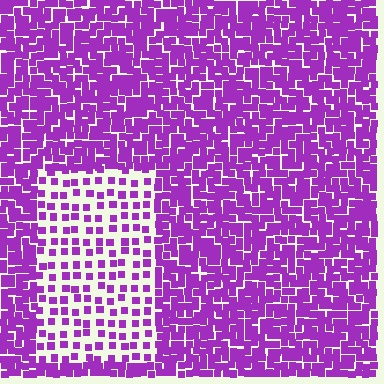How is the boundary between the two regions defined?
The boundary is defined by a change in element density (approximately 2.5x ratio). All elements are the same color, size, and shape.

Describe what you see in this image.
The image contains small purple elements arranged at two different densities. A rectangle-shaped region is visible where the elements are less densely packed than the surrounding area.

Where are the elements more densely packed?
The elements are more densely packed outside the rectangle boundary.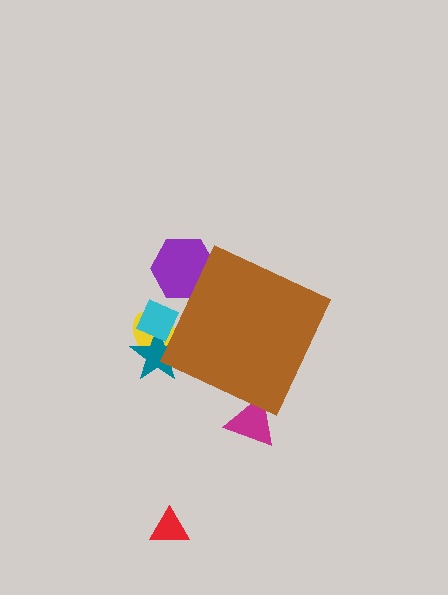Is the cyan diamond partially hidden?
Yes, the cyan diamond is partially hidden behind the brown diamond.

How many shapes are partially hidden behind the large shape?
5 shapes are partially hidden.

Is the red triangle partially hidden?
No, the red triangle is fully visible.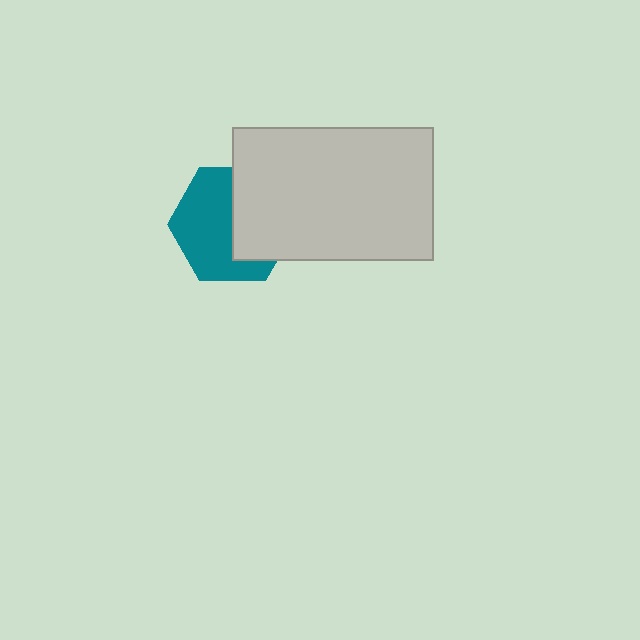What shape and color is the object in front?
The object in front is a light gray rectangle.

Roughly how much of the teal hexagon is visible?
About half of it is visible (roughly 56%).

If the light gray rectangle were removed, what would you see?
You would see the complete teal hexagon.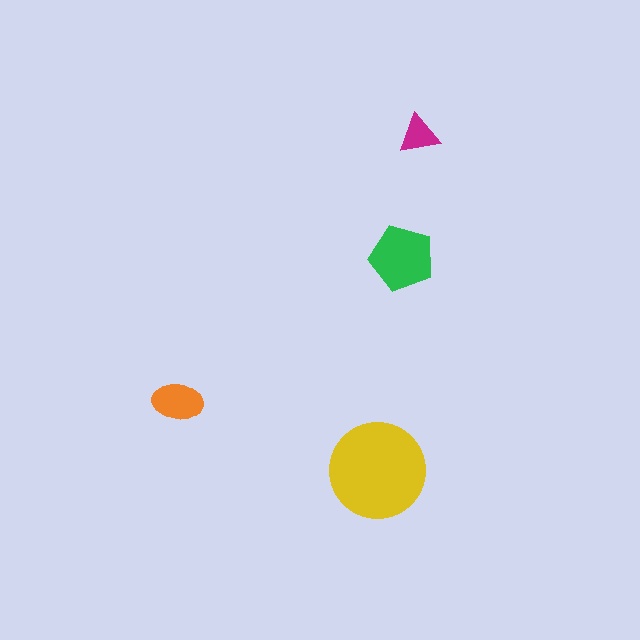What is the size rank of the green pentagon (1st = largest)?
2nd.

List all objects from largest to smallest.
The yellow circle, the green pentagon, the orange ellipse, the magenta triangle.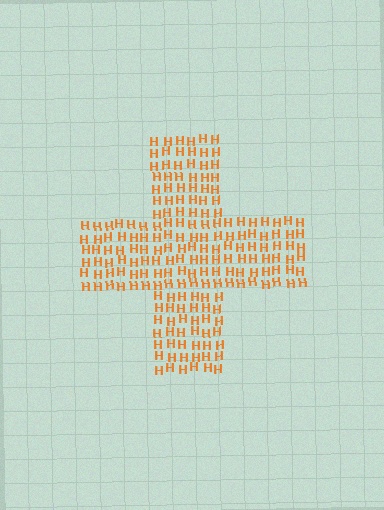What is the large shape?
The large shape is a cross.